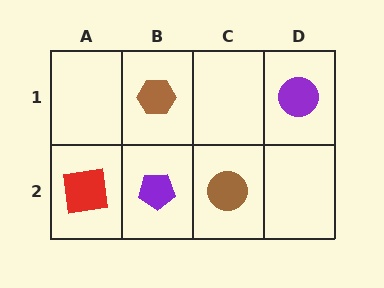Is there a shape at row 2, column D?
No, that cell is empty.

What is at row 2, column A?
A red square.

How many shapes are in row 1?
2 shapes.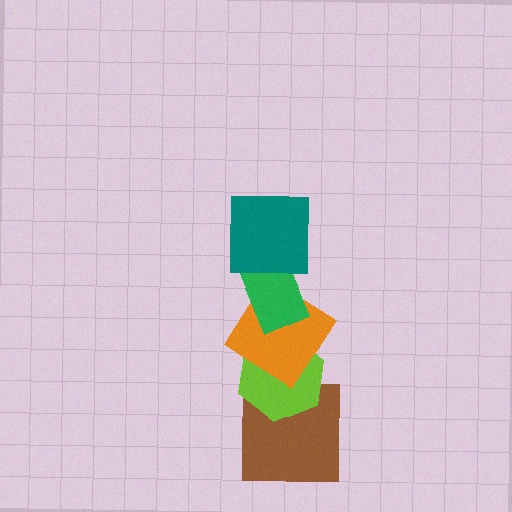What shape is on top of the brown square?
The lime hexagon is on top of the brown square.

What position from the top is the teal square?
The teal square is 1st from the top.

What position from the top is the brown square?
The brown square is 5th from the top.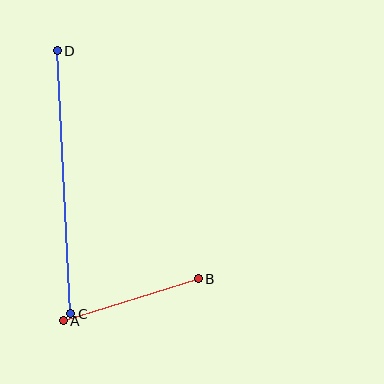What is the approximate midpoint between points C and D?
The midpoint is at approximately (64, 182) pixels.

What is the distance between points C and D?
The distance is approximately 263 pixels.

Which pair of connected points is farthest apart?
Points C and D are farthest apart.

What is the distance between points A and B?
The distance is approximately 141 pixels.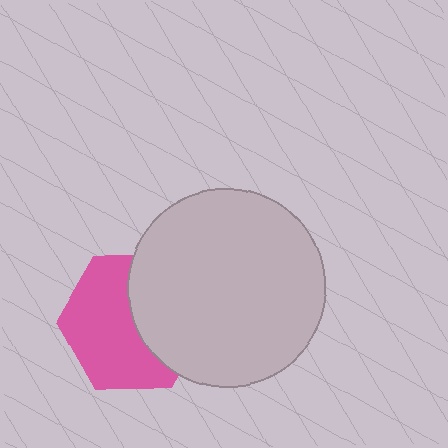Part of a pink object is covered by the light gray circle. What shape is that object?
It is a hexagon.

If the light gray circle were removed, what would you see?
You would see the complete pink hexagon.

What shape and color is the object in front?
The object in front is a light gray circle.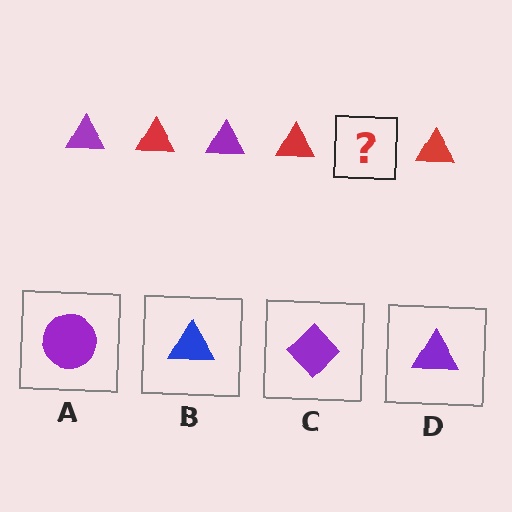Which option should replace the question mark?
Option D.